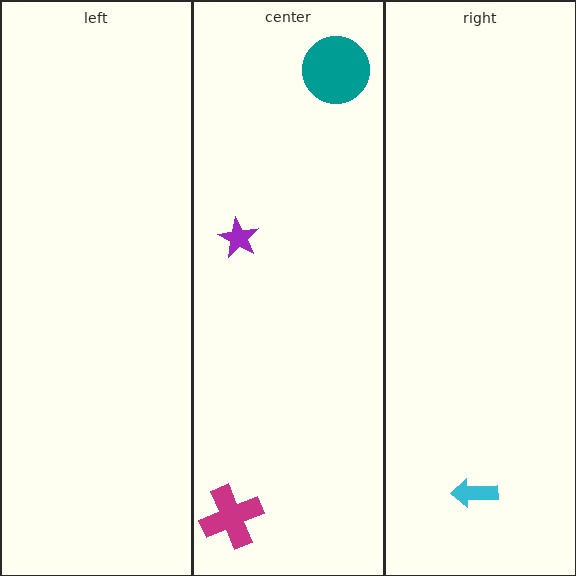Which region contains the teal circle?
The center region.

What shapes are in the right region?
The cyan arrow.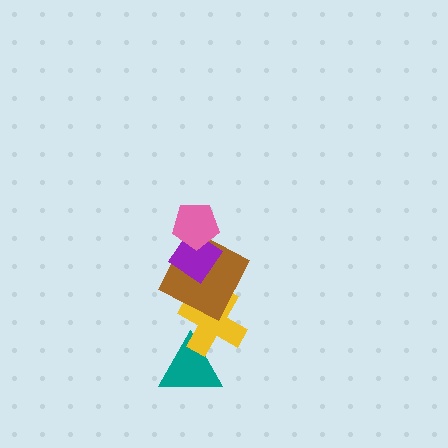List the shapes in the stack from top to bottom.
From top to bottom: the pink pentagon, the purple diamond, the brown square, the yellow cross, the teal triangle.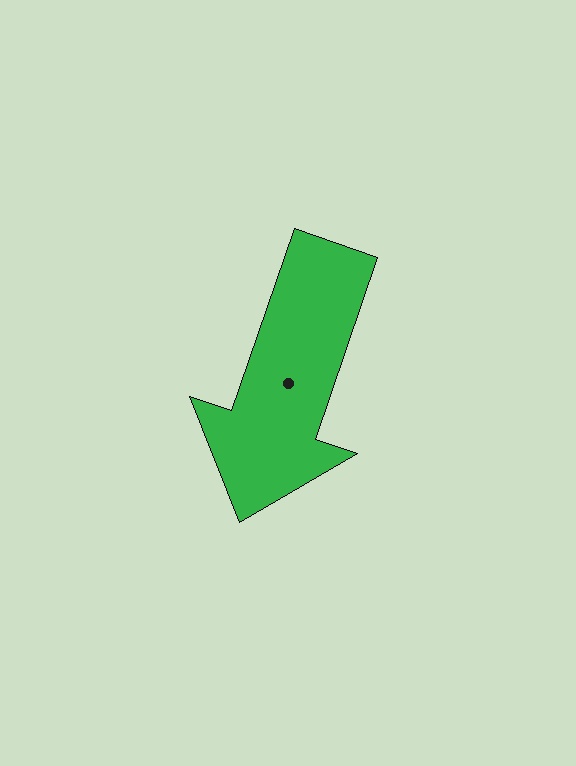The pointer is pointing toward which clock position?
Roughly 7 o'clock.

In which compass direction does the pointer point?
South.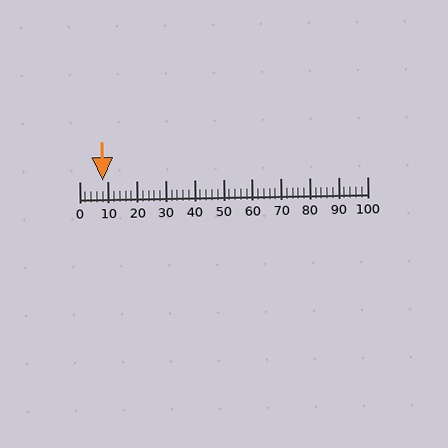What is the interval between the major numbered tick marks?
The major tick marks are spaced 10 units apart.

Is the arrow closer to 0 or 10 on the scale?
The arrow is closer to 10.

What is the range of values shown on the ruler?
The ruler shows values from 0 to 100.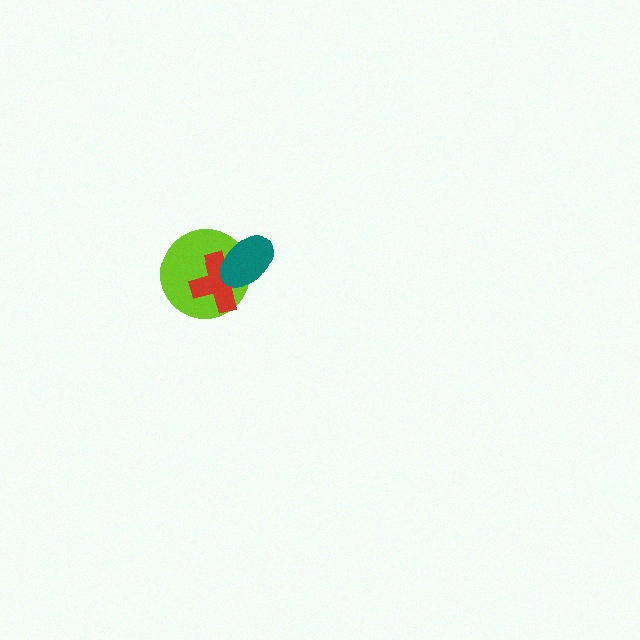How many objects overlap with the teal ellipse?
2 objects overlap with the teal ellipse.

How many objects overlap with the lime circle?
2 objects overlap with the lime circle.